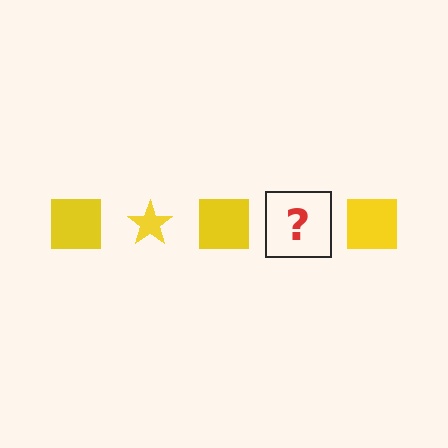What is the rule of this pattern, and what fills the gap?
The rule is that the pattern cycles through square, star shapes in yellow. The gap should be filled with a yellow star.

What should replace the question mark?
The question mark should be replaced with a yellow star.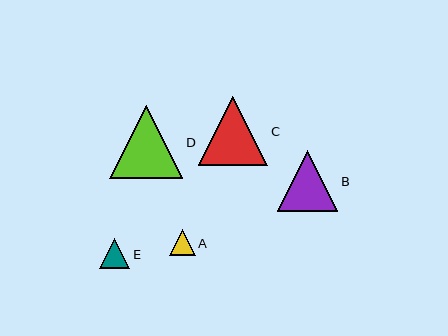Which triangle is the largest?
Triangle D is the largest with a size of approximately 73 pixels.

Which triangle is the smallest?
Triangle A is the smallest with a size of approximately 26 pixels.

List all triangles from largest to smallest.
From largest to smallest: D, C, B, E, A.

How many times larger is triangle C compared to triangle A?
Triangle C is approximately 2.7 times the size of triangle A.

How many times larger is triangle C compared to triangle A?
Triangle C is approximately 2.7 times the size of triangle A.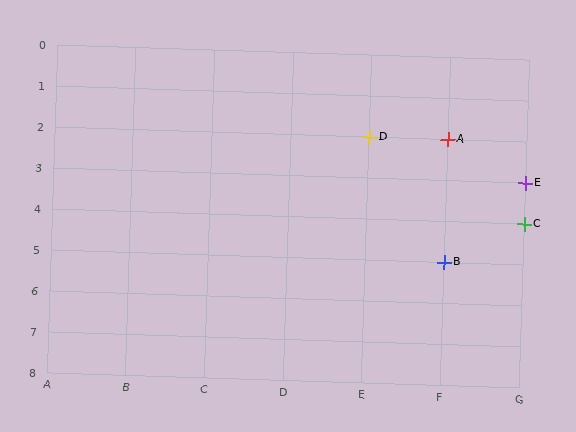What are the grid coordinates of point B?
Point B is at grid coordinates (F, 5).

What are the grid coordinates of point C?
Point C is at grid coordinates (G, 4).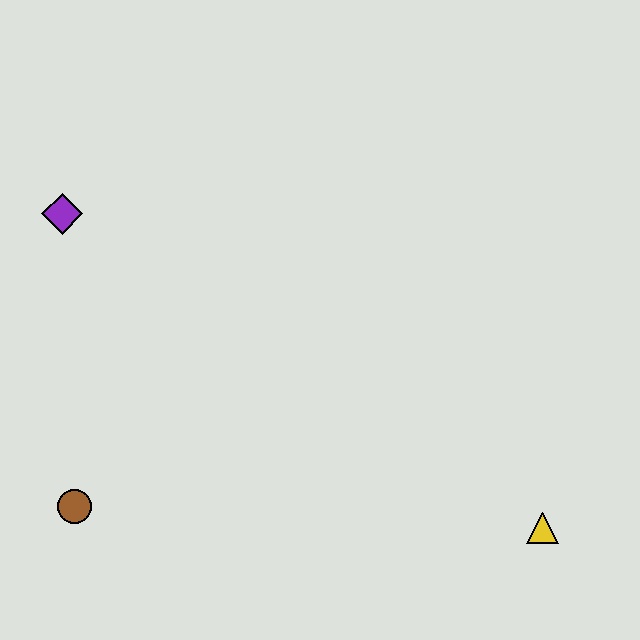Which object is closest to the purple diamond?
The brown circle is closest to the purple diamond.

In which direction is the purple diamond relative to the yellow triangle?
The purple diamond is to the left of the yellow triangle.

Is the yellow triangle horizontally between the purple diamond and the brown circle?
No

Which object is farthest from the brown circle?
The yellow triangle is farthest from the brown circle.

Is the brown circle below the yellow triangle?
No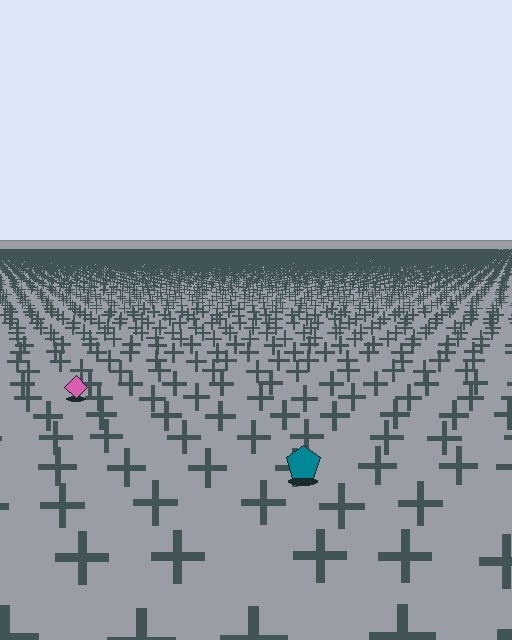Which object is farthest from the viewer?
The pink diamond is farthest from the viewer. It appears smaller and the ground texture around it is denser.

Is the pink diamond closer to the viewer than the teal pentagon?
No. The teal pentagon is closer — you can tell from the texture gradient: the ground texture is coarser near it.